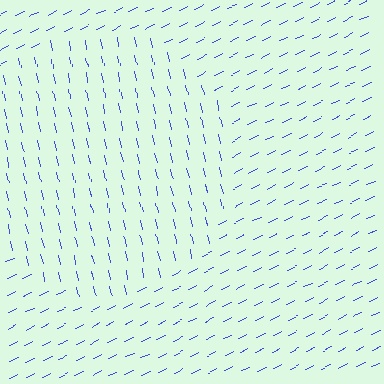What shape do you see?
I see a circle.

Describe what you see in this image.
The image is filled with small blue line segments. A circle region in the image has lines oriented differently from the surrounding lines, creating a visible texture boundary.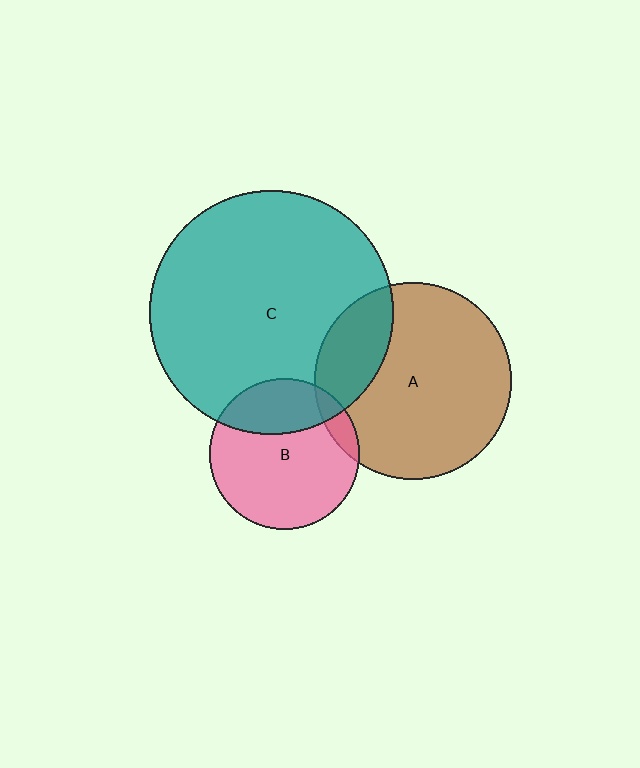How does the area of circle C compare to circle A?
Approximately 1.5 times.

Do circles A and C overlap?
Yes.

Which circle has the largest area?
Circle C (teal).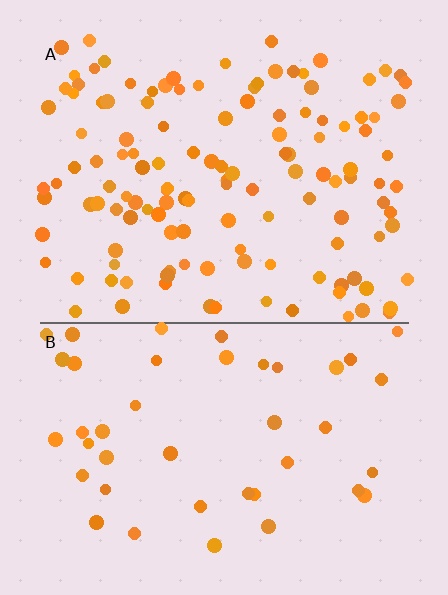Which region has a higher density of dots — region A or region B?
A (the top).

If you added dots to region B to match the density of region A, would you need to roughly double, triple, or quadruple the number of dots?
Approximately triple.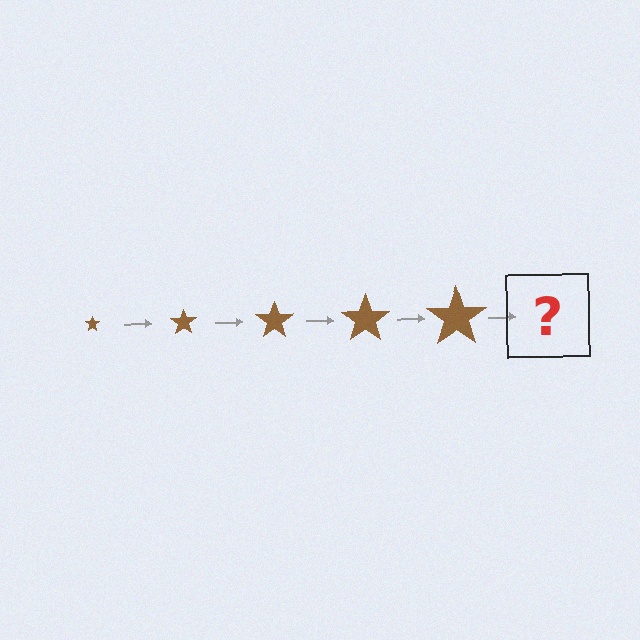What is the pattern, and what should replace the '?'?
The pattern is that the star gets progressively larger each step. The '?' should be a brown star, larger than the previous one.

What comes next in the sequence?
The next element should be a brown star, larger than the previous one.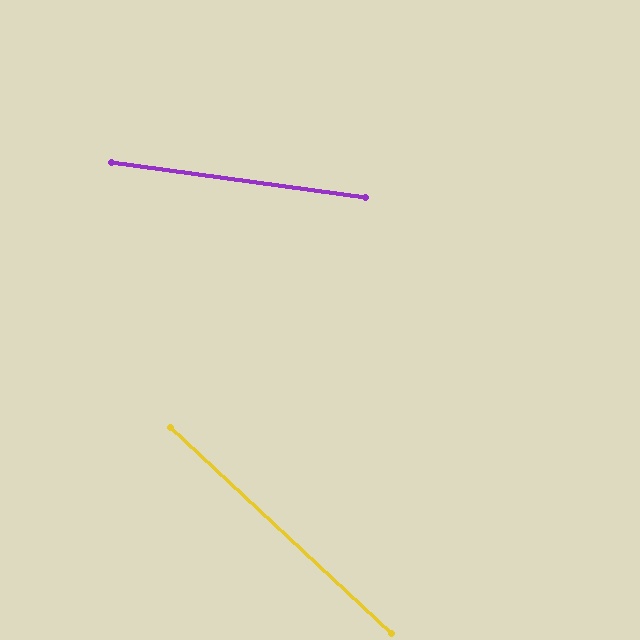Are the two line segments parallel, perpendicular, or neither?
Neither parallel nor perpendicular — they differ by about 35°.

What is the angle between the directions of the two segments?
Approximately 35 degrees.